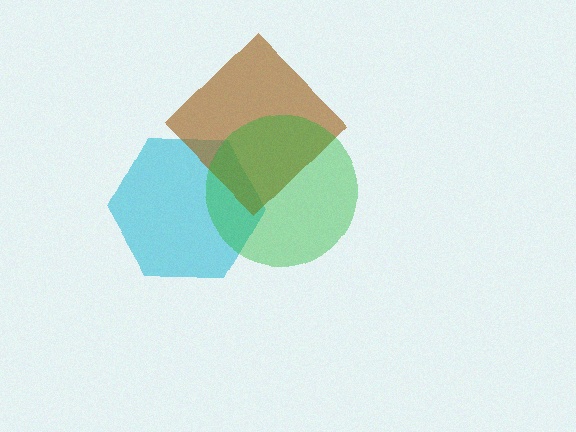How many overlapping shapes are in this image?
There are 3 overlapping shapes in the image.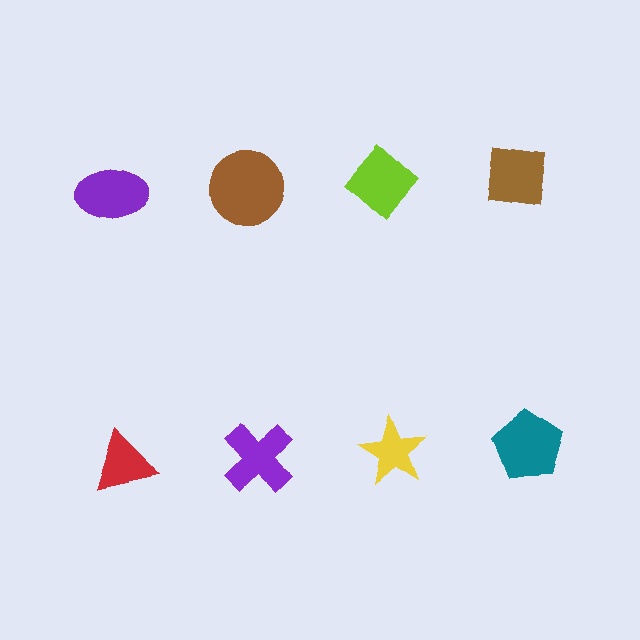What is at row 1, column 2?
A brown circle.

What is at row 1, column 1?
A purple ellipse.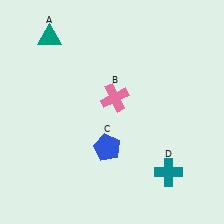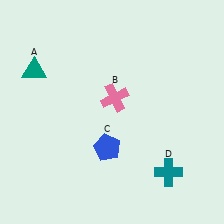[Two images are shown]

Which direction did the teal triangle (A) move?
The teal triangle (A) moved down.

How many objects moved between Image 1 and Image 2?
1 object moved between the two images.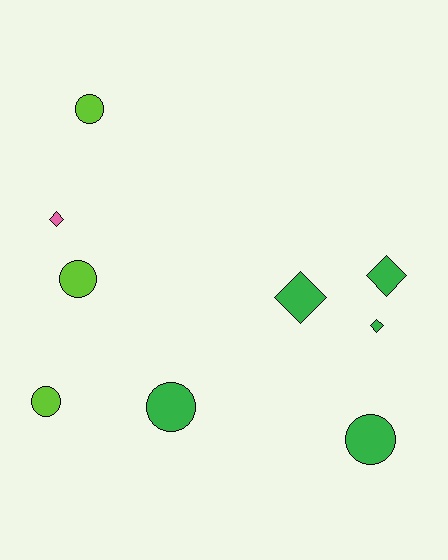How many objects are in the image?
There are 9 objects.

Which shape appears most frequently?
Circle, with 5 objects.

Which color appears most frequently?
Green, with 5 objects.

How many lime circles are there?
There are 3 lime circles.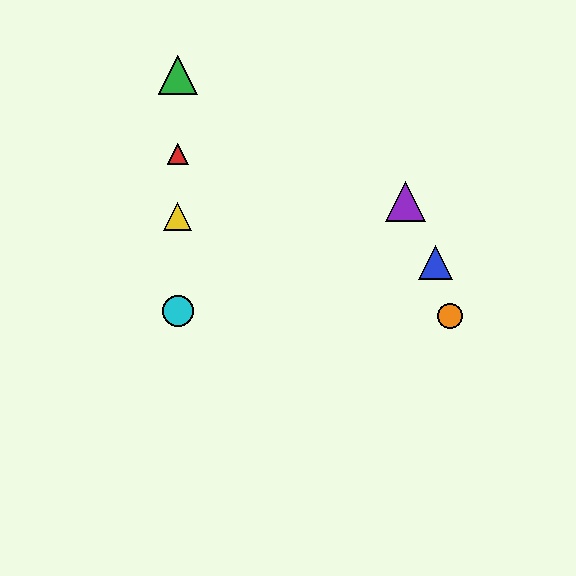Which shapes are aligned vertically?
The red triangle, the green triangle, the yellow triangle, the cyan circle are aligned vertically.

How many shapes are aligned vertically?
4 shapes (the red triangle, the green triangle, the yellow triangle, the cyan circle) are aligned vertically.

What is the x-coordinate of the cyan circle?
The cyan circle is at x≈178.